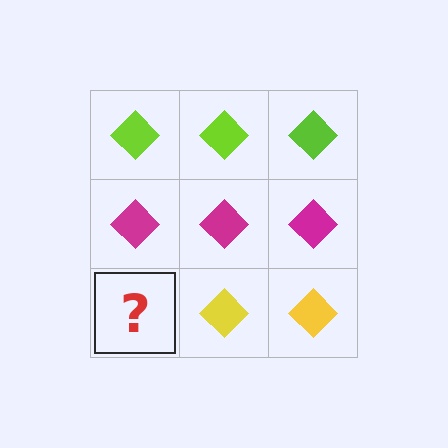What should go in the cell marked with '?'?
The missing cell should contain a yellow diamond.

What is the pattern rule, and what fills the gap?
The rule is that each row has a consistent color. The gap should be filled with a yellow diamond.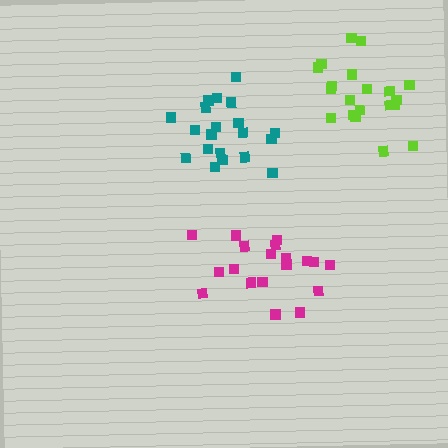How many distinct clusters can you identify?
There are 3 distinct clusters.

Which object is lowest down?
The magenta cluster is bottommost.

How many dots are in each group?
Group 1: 19 dots, Group 2: 20 dots, Group 3: 20 dots (59 total).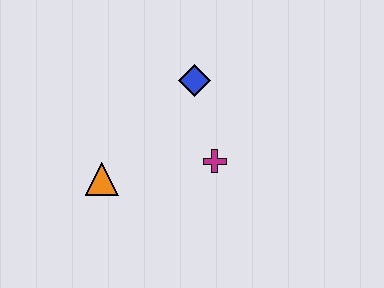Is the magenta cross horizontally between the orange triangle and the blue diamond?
No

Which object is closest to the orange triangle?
The magenta cross is closest to the orange triangle.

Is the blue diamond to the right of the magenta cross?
No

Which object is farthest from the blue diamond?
The orange triangle is farthest from the blue diamond.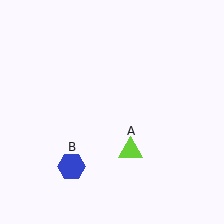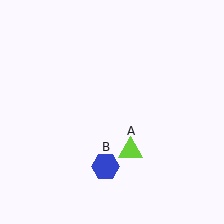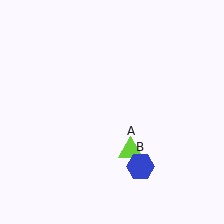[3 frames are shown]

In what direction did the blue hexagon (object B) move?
The blue hexagon (object B) moved right.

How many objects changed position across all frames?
1 object changed position: blue hexagon (object B).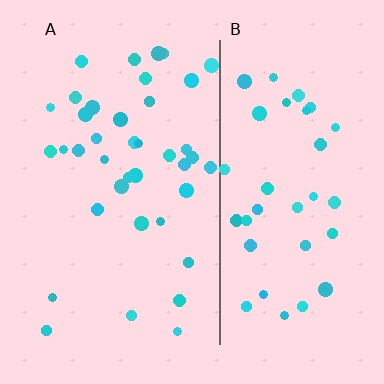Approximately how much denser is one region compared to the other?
Approximately 1.0× — region A over region B.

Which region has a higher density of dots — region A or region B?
A (the left).